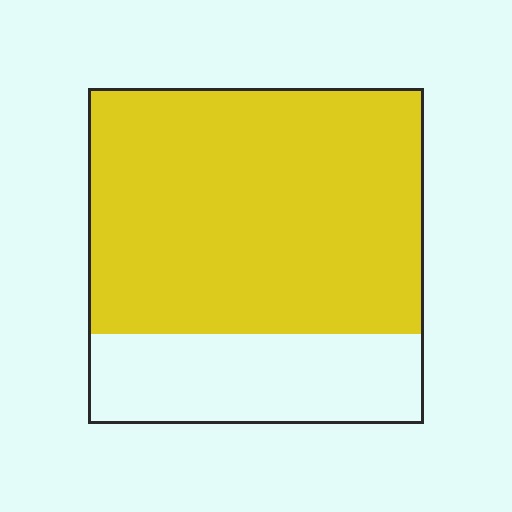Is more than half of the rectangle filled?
Yes.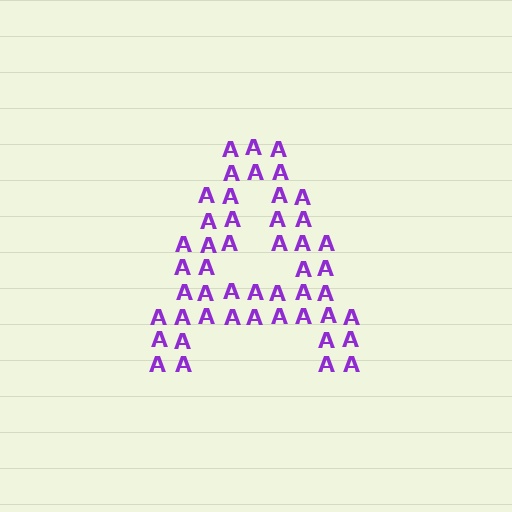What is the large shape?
The large shape is the letter A.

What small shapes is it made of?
It is made of small letter A's.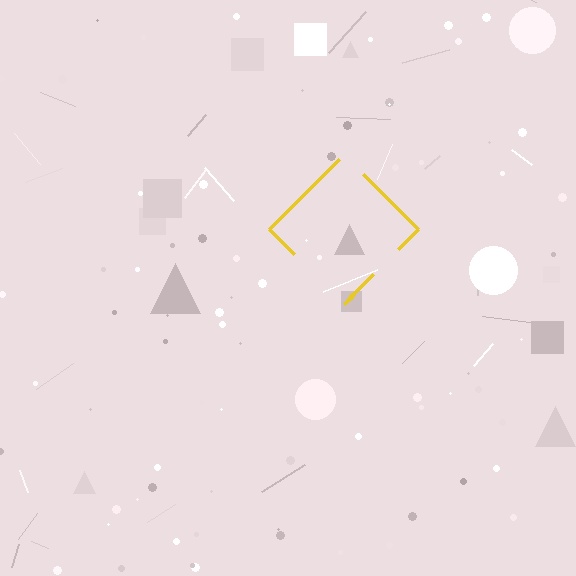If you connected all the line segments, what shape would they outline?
They would outline a diamond.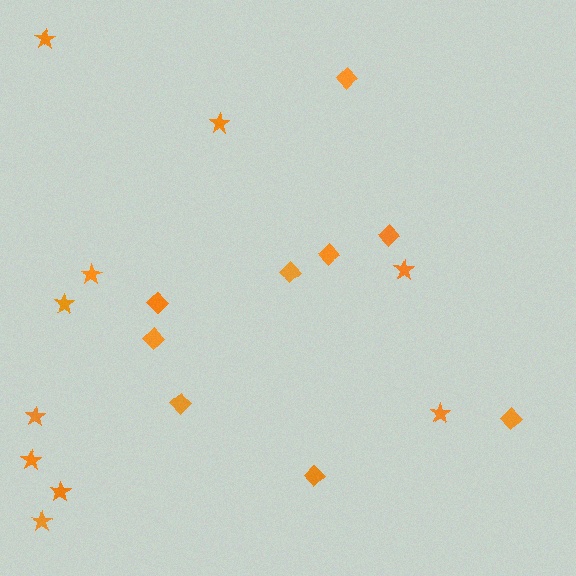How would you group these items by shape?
There are 2 groups: one group of stars (10) and one group of diamonds (9).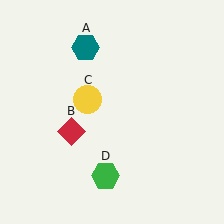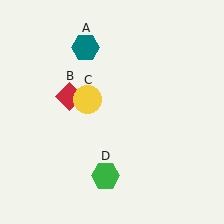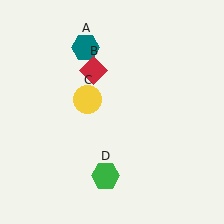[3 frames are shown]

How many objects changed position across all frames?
1 object changed position: red diamond (object B).